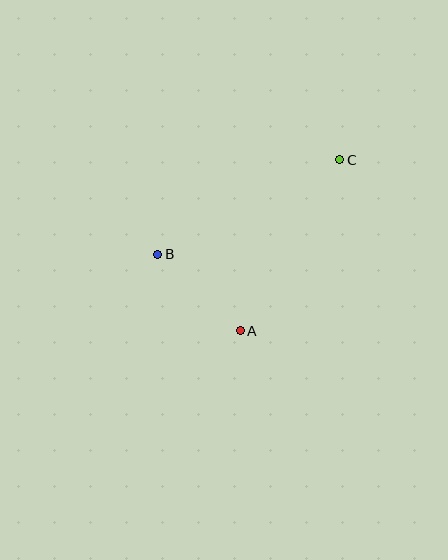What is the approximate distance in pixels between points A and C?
The distance between A and C is approximately 198 pixels.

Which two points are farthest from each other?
Points B and C are farthest from each other.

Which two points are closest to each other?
Points A and B are closest to each other.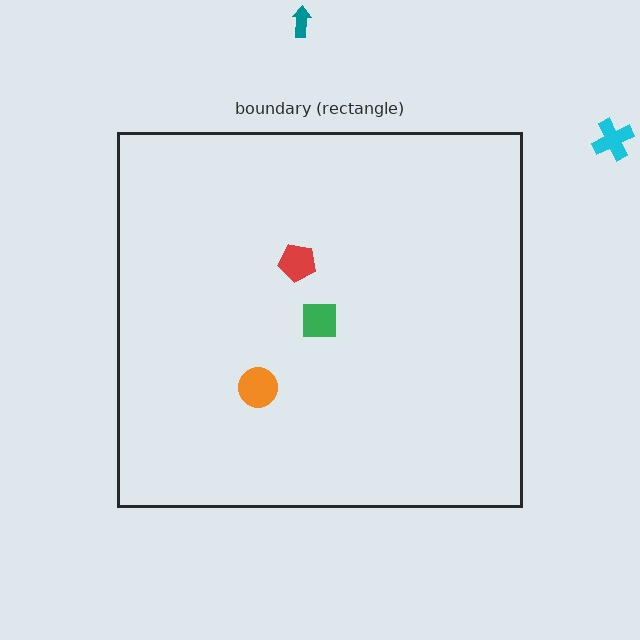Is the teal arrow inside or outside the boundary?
Outside.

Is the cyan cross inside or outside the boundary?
Outside.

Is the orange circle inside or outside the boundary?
Inside.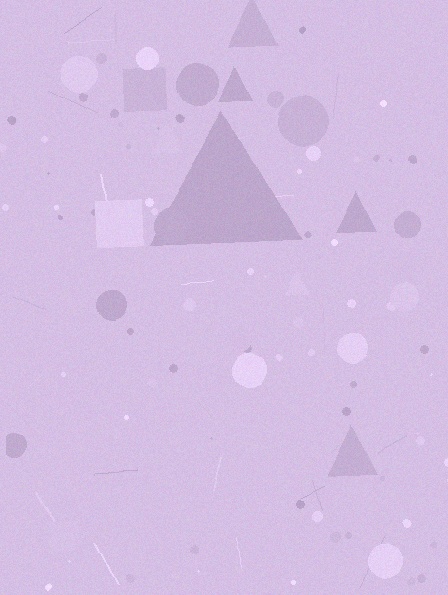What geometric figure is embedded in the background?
A triangle is embedded in the background.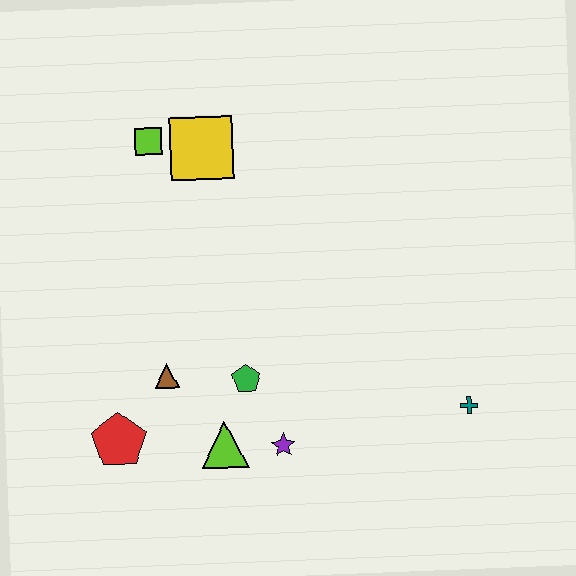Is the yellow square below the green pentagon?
No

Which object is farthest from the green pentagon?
The lime square is farthest from the green pentagon.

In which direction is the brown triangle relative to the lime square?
The brown triangle is below the lime square.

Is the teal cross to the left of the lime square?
No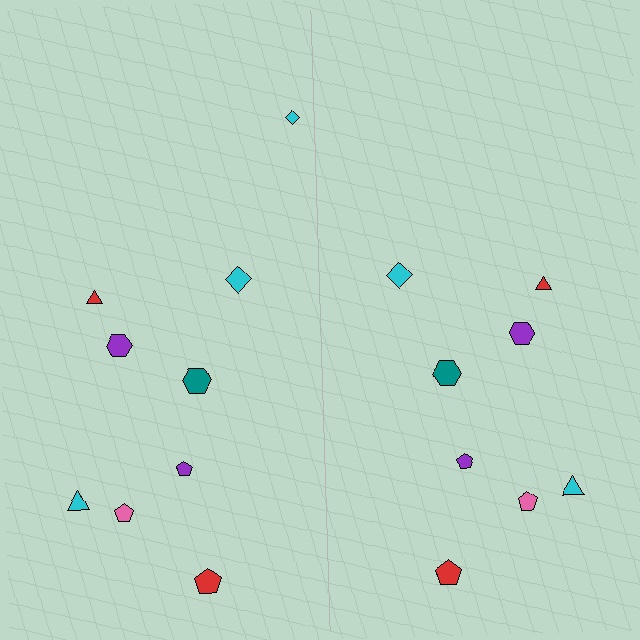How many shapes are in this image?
There are 17 shapes in this image.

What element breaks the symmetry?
A cyan diamond is missing from the right side.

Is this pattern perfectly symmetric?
No, the pattern is not perfectly symmetric. A cyan diamond is missing from the right side.